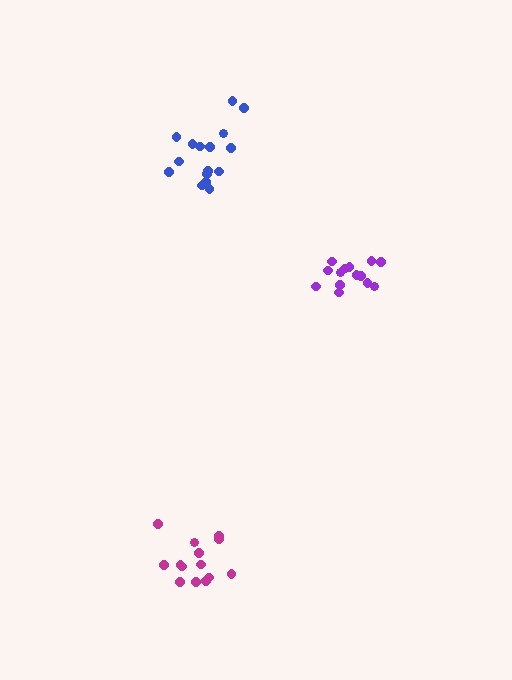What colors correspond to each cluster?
The clusters are colored: blue, purple, magenta.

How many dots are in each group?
Group 1: 16 dots, Group 2: 14 dots, Group 3: 14 dots (44 total).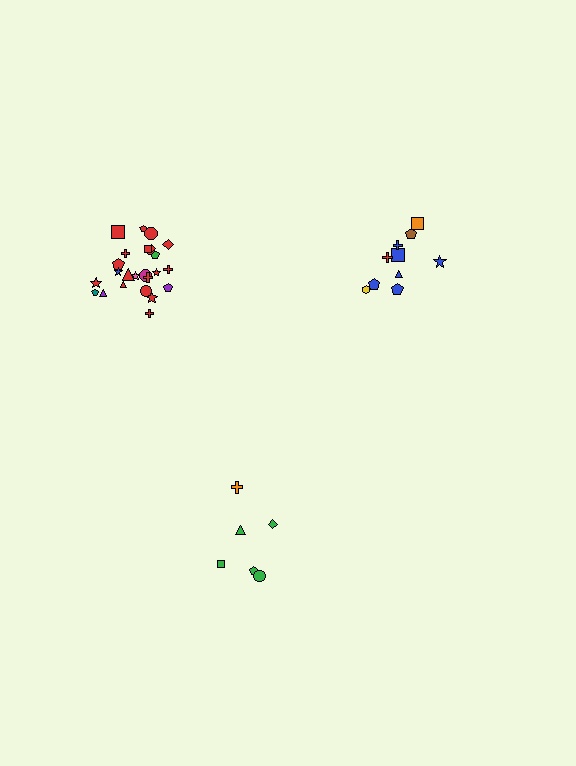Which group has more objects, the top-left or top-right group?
The top-left group.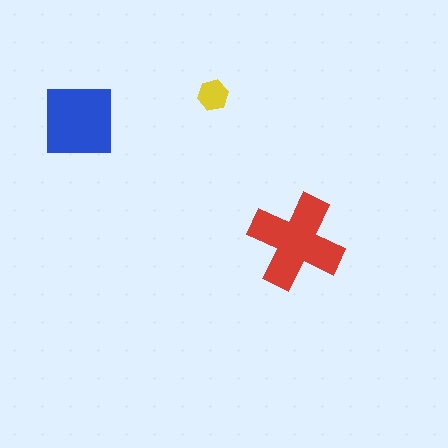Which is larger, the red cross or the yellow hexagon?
The red cross.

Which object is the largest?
The red cross.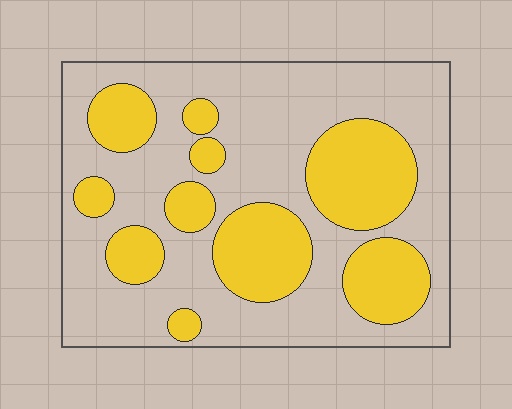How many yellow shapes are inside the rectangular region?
10.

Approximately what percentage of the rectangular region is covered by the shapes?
Approximately 35%.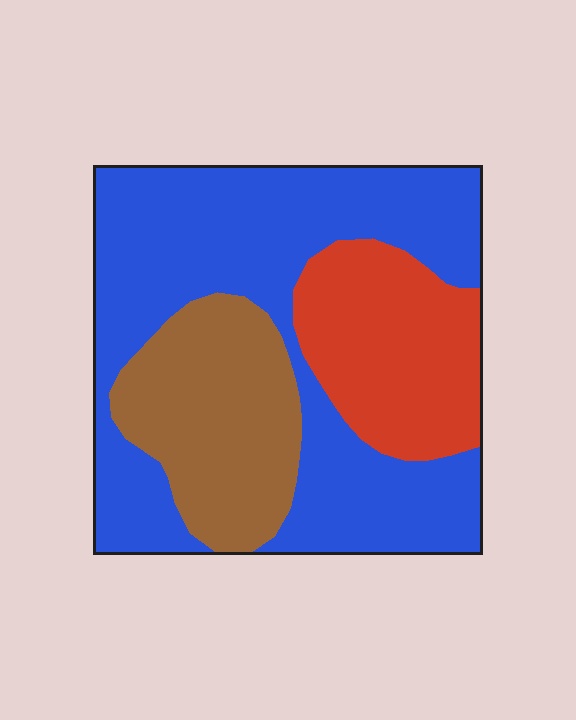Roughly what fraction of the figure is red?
Red covers around 20% of the figure.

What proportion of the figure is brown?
Brown covers around 25% of the figure.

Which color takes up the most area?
Blue, at roughly 55%.